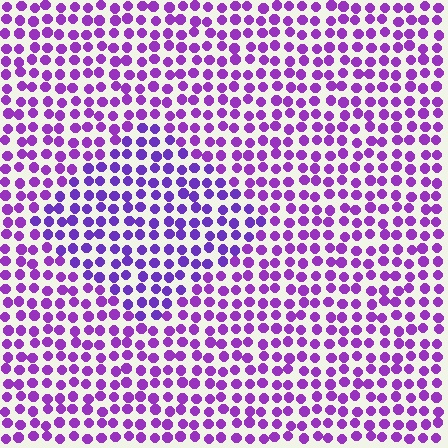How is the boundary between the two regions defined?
The boundary is defined purely by a slight shift in hue (about 20 degrees). Spacing, size, and orientation are identical on both sides.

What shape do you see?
I see a diamond.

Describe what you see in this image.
The image is filled with small purple elements in a uniform arrangement. A diamond-shaped region is visible where the elements are tinted to a slightly different hue, forming a subtle color boundary.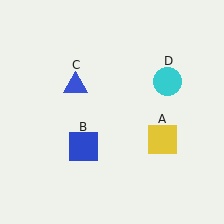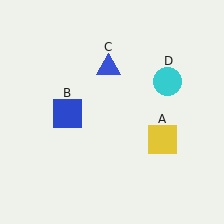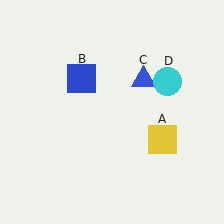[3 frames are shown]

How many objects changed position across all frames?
2 objects changed position: blue square (object B), blue triangle (object C).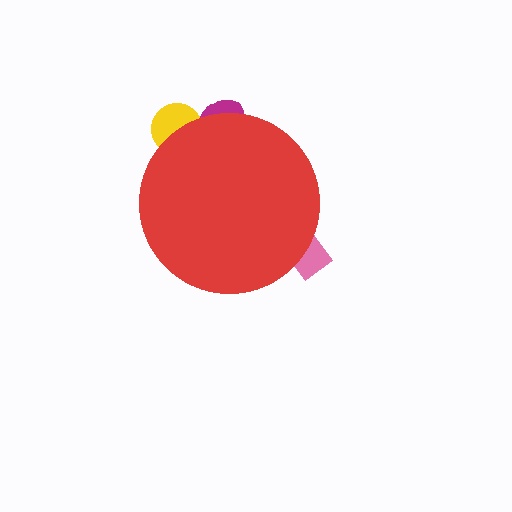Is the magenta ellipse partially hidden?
Yes, the magenta ellipse is partially hidden behind the red circle.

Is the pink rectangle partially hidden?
Yes, the pink rectangle is partially hidden behind the red circle.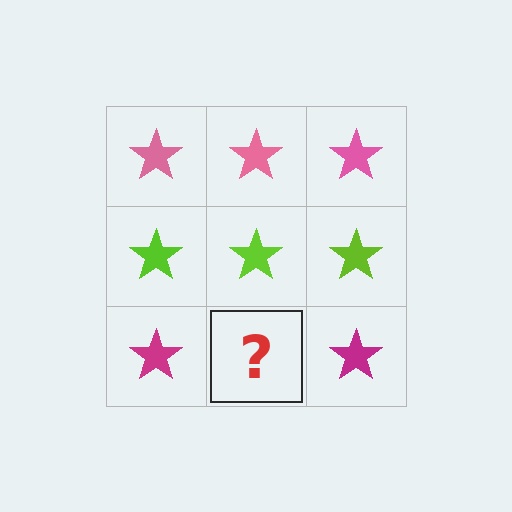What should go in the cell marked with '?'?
The missing cell should contain a magenta star.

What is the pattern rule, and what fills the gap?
The rule is that each row has a consistent color. The gap should be filled with a magenta star.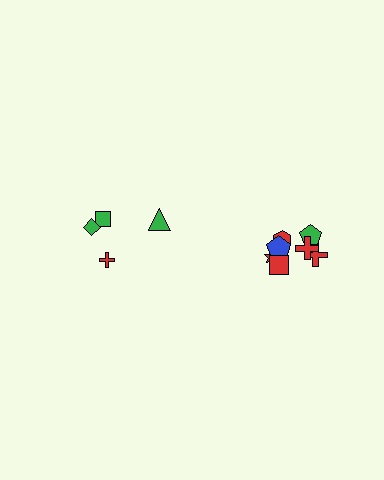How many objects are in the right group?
There are 7 objects.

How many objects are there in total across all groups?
There are 11 objects.